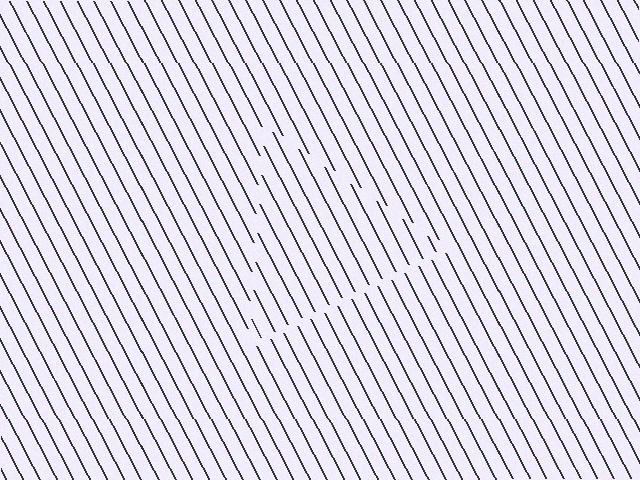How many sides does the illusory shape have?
3 sides — the line-ends trace a triangle.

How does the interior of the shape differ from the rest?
The interior of the shape contains the same grating, shifted by half a period — the contour is defined by the phase discontinuity where line-ends from the inner and outer gratings abut.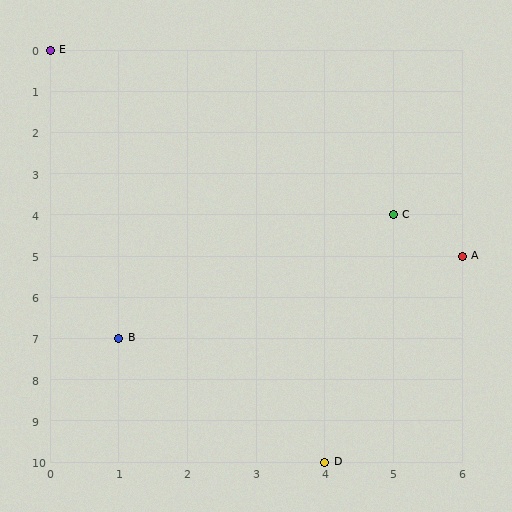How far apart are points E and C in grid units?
Points E and C are 5 columns and 4 rows apart (about 6.4 grid units diagonally).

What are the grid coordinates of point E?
Point E is at grid coordinates (0, 0).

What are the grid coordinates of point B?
Point B is at grid coordinates (1, 7).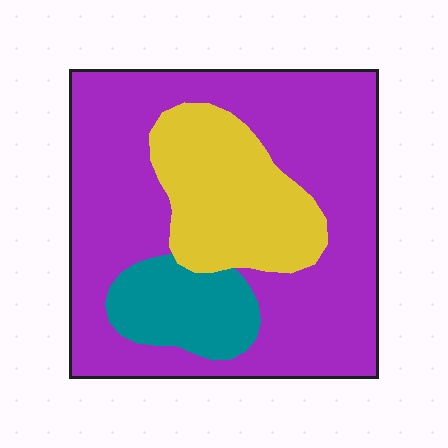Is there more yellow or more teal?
Yellow.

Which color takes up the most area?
Purple, at roughly 65%.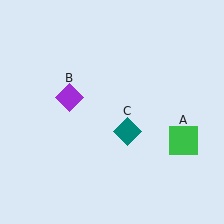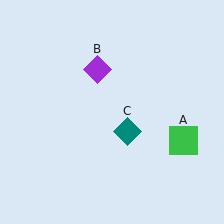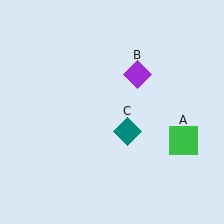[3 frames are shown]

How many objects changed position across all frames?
1 object changed position: purple diamond (object B).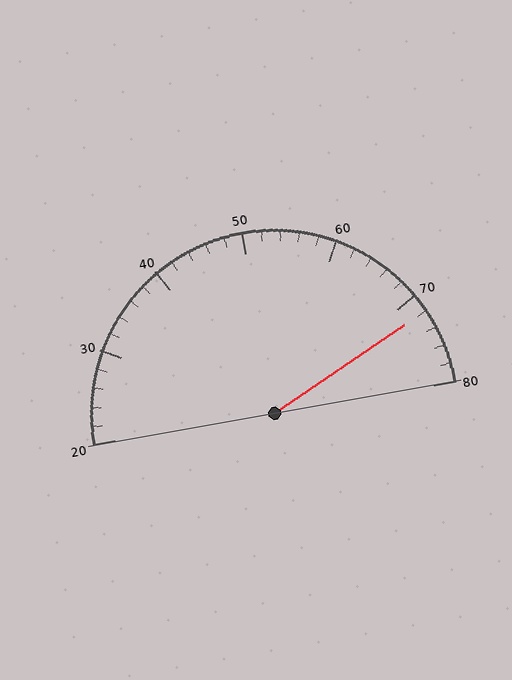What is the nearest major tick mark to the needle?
The nearest major tick mark is 70.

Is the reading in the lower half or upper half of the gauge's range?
The reading is in the upper half of the range (20 to 80).